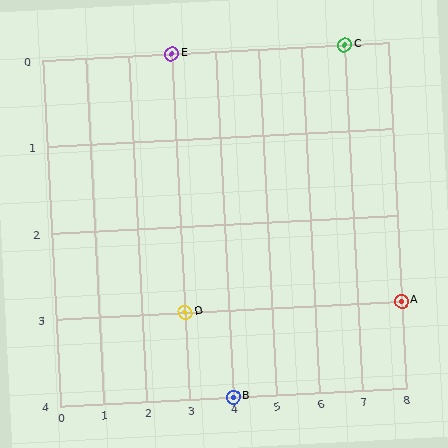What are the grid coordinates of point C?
Point C is at grid coordinates (7, 0).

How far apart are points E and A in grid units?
Points E and A are 5 columns and 3 rows apart (about 5.8 grid units diagonally).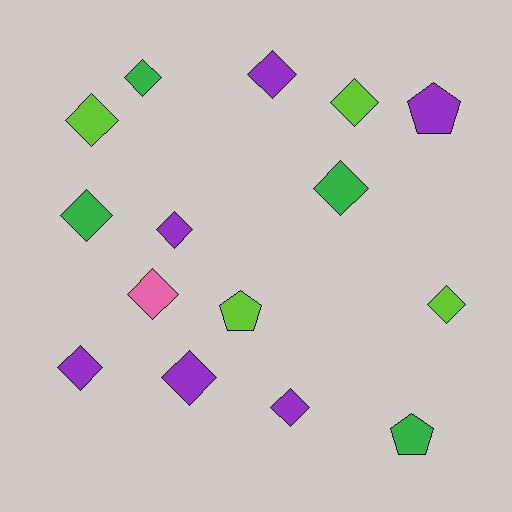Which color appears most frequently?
Purple, with 6 objects.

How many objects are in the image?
There are 15 objects.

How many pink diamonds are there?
There is 1 pink diamond.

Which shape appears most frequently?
Diamond, with 12 objects.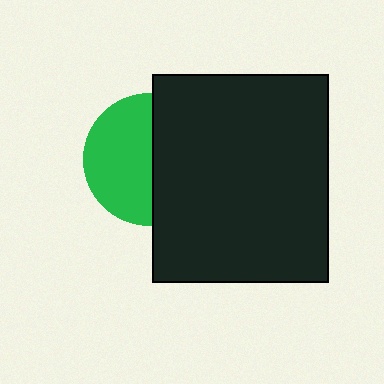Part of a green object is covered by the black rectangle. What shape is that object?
It is a circle.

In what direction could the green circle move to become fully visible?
The green circle could move left. That would shift it out from behind the black rectangle entirely.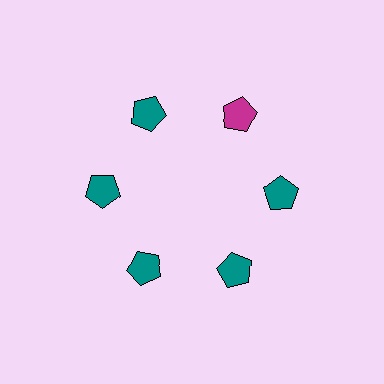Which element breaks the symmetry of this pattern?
The magenta pentagon at roughly the 1 o'clock position breaks the symmetry. All other shapes are teal pentagons.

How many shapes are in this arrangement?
There are 6 shapes arranged in a ring pattern.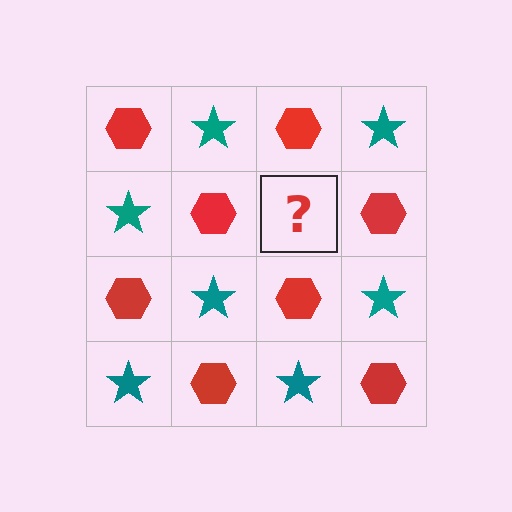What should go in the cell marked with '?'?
The missing cell should contain a teal star.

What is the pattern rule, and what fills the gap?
The rule is that it alternates red hexagon and teal star in a checkerboard pattern. The gap should be filled with a teal star.